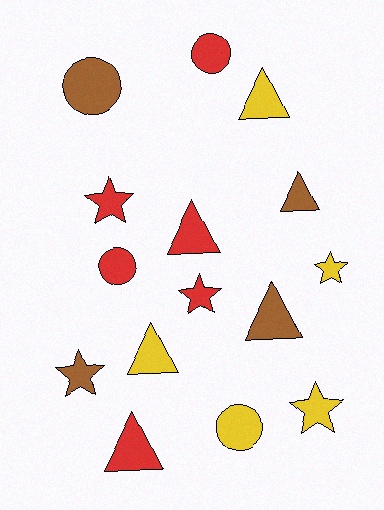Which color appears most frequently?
Red, with 6 objects.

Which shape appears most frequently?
Triangle, with 6 objects.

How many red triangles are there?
There are 2 red triangles.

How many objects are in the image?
There are 15 objects.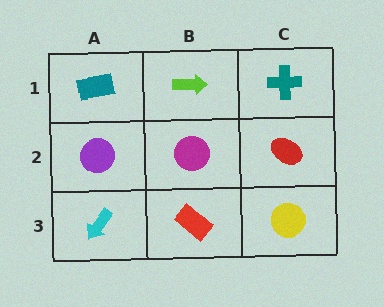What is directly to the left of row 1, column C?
A lime arrow.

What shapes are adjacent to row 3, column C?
A red ellipse (row 2, column C), a red rectangle (row 3, column B).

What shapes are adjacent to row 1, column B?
A magenta circle (row 2, column B), a teal rectangle (row 1, column A), a teal cross (row 1, column C).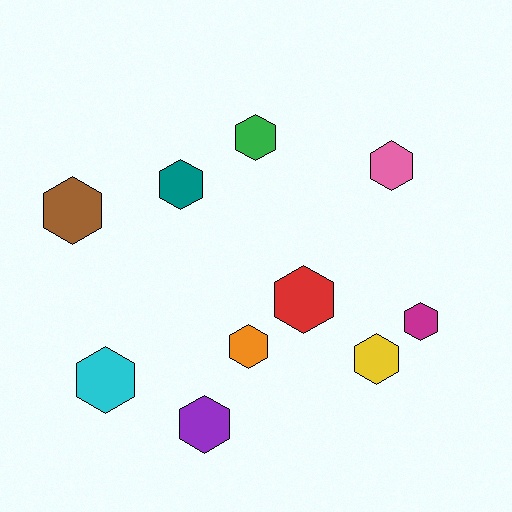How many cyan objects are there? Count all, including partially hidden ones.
There is 1 cyan object.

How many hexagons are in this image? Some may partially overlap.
There are 10 hexagons.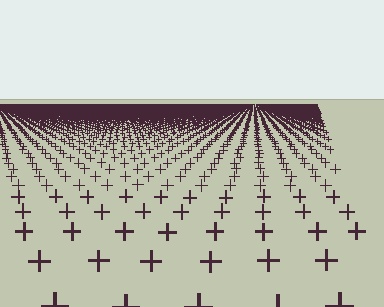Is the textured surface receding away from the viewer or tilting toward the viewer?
The surface is receding away from the viewer. Texture elements get smaller and denser toward the top.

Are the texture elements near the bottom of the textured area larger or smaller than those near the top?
Larger. Near the bottom, elements are closer to the viewer and appear at a bigger on-screen size.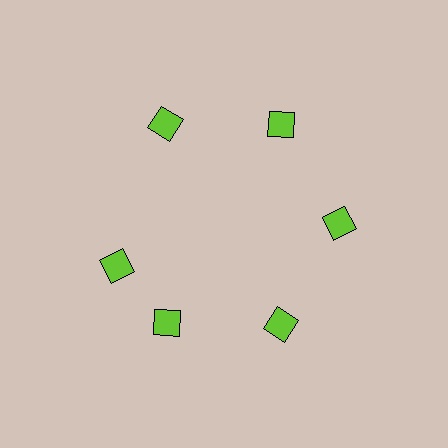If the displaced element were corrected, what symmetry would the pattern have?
It would have 6-fold rotational symmetry — the pattern would map onto itself every 60 degrees.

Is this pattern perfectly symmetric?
No. The 6 lime diamonds are arranged in a ring, but one element near the 9 o'clock position is rotated out of alignment along the ring, breaking the 6-fold rotational symmetry.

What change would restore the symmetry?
The symmetry would be restored by rotating it back into even spacing with its neighbors so that all 6 diamonds sit at equal angles and equal distance from the center.